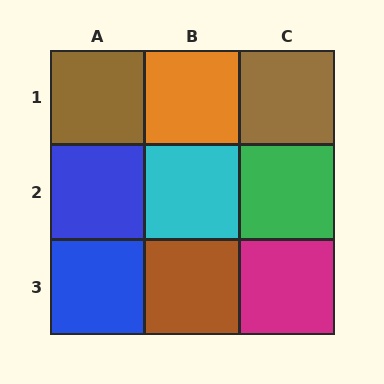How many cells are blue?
2 cells are blue.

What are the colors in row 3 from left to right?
Blue, brown, magenta.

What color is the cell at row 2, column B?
Cyan.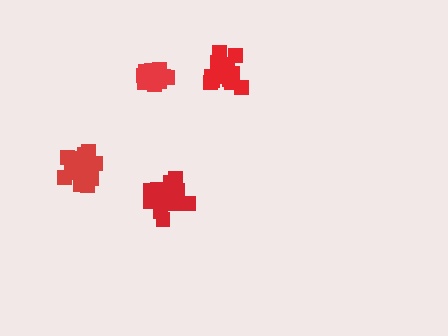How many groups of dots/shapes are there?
There are 4 groups.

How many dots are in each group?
Group 1: 14 dots, Group 2: 16 dots, Group 3: 18 dots, Group 4: 17 dots (65 total).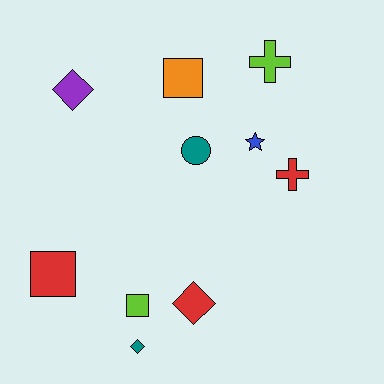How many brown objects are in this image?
There are no brown objects.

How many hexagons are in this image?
There are no hexagons.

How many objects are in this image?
There are 10 objects.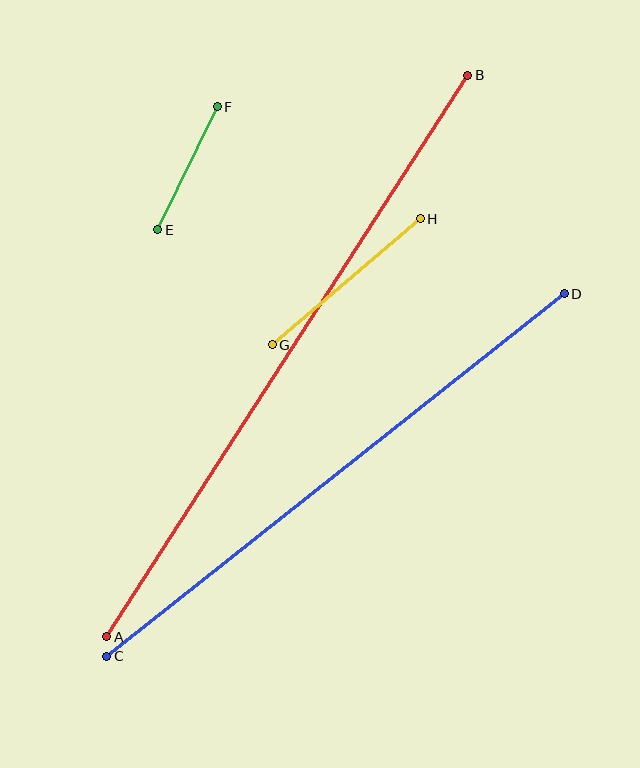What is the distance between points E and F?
The distance is approximately 136 pixels.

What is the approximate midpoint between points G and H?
The midpoint is at approximately (346, 282) pixels.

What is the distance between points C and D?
The distance is approximately 584 pixels.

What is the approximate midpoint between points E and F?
The midpoint is at approximately (188, 168) pixels.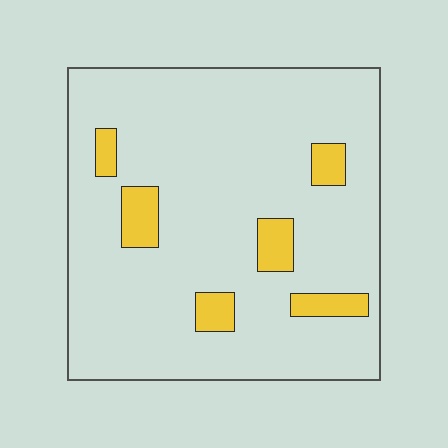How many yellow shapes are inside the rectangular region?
6.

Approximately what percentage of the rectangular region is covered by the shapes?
Approximately 10%.